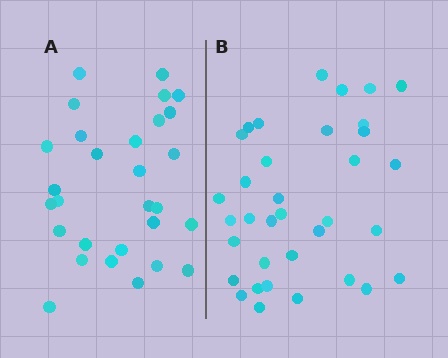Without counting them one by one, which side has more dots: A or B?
Region B (the right region) has more dots.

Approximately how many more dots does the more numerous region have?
Region B has about 6 more dots than region A.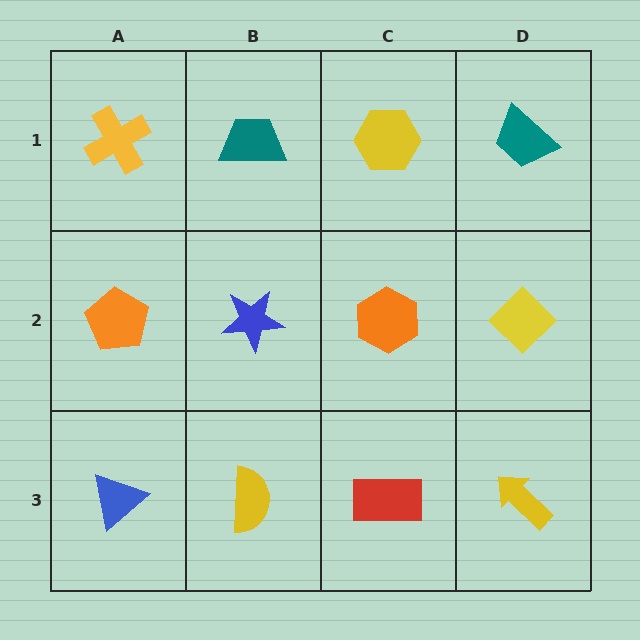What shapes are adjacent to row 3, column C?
An orange hexagon (row 2, column C), a yellow semicircle (row 3, column B), a yellow arrow (row 3, column D).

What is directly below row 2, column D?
A yellow arrow.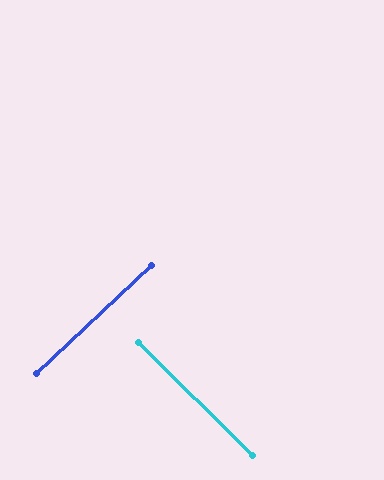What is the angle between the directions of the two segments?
Approximately 88 degrees.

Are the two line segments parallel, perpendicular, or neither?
Perpendicular — they meet at approximately 88°.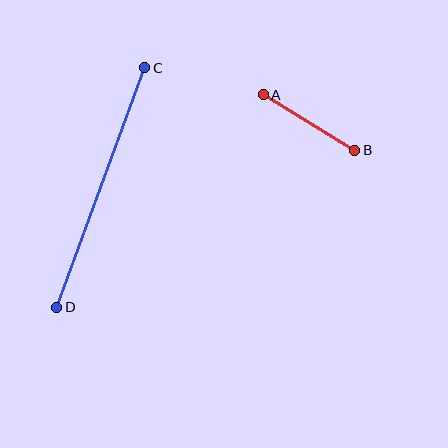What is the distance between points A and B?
The distance is approximately 107 pixels.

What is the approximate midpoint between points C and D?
The midpoint is at approximately (101, 188) pixels.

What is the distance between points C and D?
The distance is approximately 255 pixels.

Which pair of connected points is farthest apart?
Points C and D are farthest apart.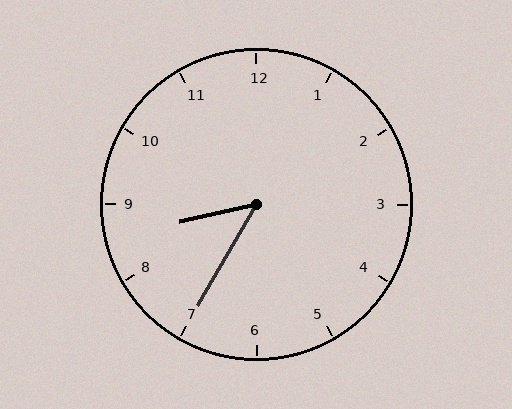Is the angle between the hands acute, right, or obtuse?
It is acute.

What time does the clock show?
8:35.